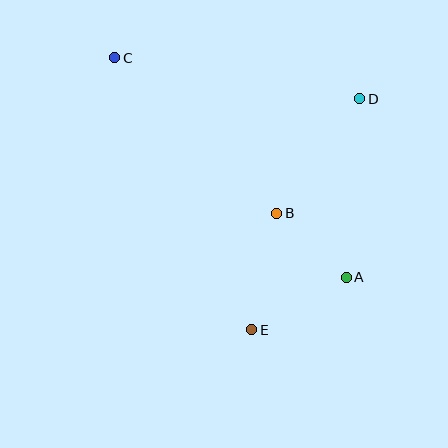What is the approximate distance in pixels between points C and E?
The distance between C and E is approximately 305 pixels.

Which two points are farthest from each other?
Points A and C are farthest from each other.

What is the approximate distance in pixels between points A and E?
The distance between A and E is approximately 108 pixels.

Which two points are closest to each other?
Points A and B are closest to each other.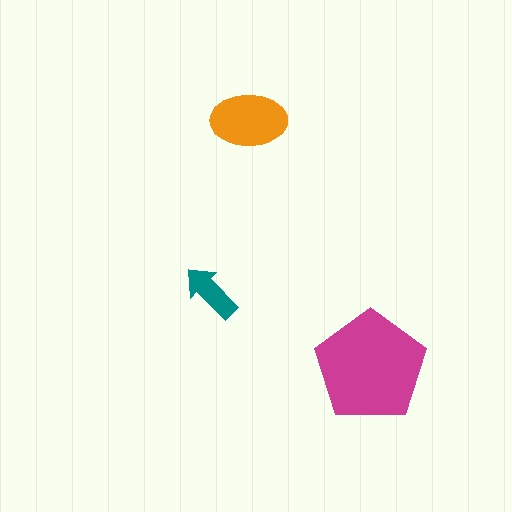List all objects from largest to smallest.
The magenta pentagon, the orange ellipse, the teal arrow.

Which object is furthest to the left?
The teal arrow is leftmost.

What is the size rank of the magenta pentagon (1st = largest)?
1st.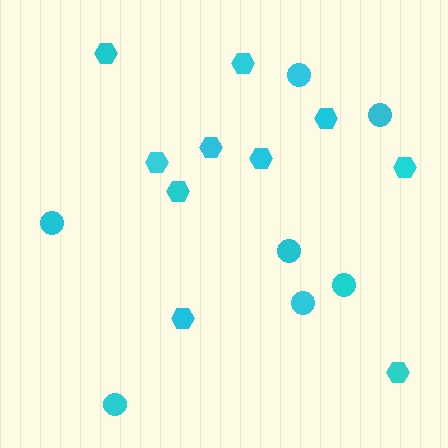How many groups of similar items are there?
There are 2 groups: one group of circles (7) and one group of hexagons (10).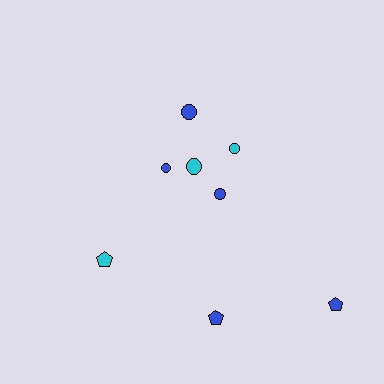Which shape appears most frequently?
Circle, with 5 objects.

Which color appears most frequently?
Blue, with 5 objects.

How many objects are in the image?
There are 8 objects.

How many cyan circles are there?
There are 2 cyan circles.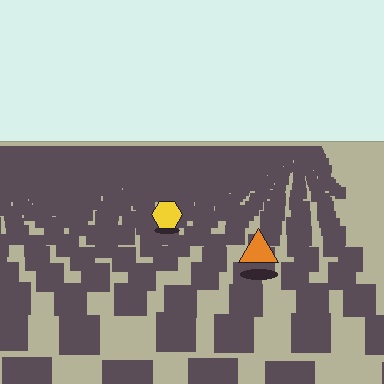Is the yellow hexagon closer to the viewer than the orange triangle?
No. The orange triangle is closer — you can tell from the texture gradient: the ground texture is coarser near it.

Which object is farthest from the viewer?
The yellow hexagon is farthest from the viewer. It appears smaller and the ground texture around it is denser.